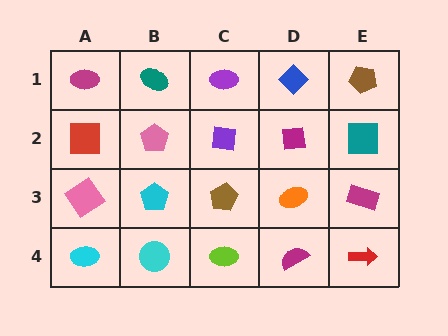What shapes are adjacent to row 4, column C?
A brown pentagon (row 3, column C), a cyan circle (row 4, column B), a magenta semicircle (row 4, column D).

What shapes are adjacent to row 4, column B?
A cyan pentagon (row 3, column B), a cyan ellipse (row 4, column A), a lime ellipse (row 4, column C).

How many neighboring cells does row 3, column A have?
3.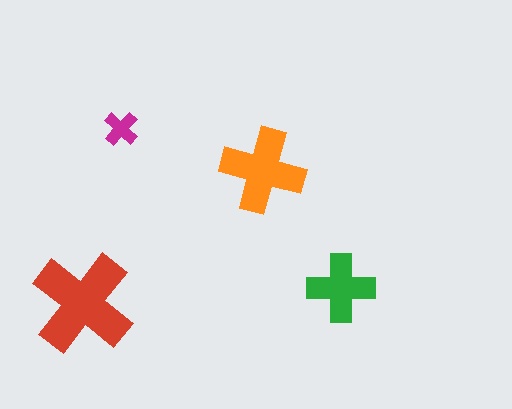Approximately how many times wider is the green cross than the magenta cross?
About 2 times wider.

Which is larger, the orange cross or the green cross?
The orange one.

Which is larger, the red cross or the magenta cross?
The red one.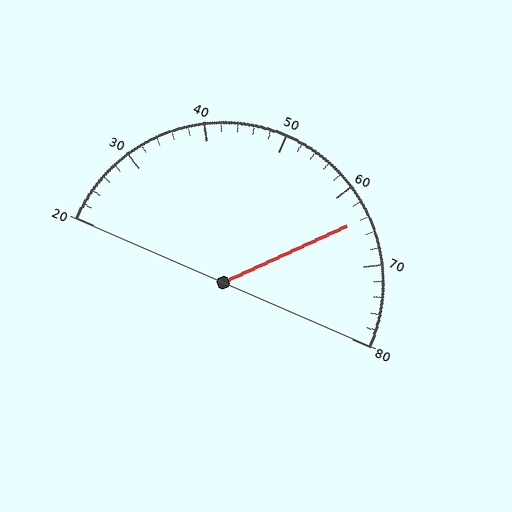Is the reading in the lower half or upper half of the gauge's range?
The reading is in the upper half of the range (20 to 80).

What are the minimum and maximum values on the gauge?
The gauge ranges from 20 to 80.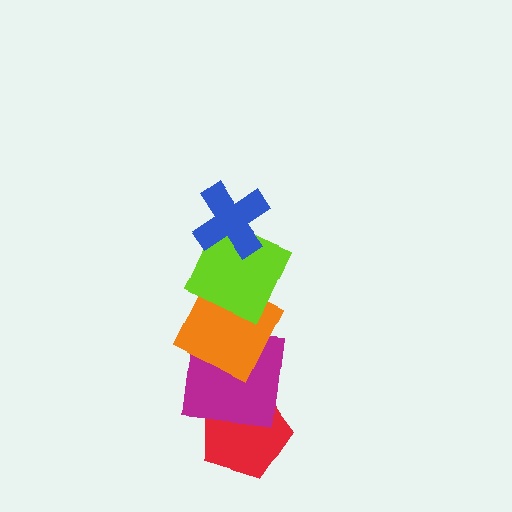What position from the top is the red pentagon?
The red pentagon is 5th from the top.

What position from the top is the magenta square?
The magenta square is 4th from the top.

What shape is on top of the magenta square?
The orange square is on top of the magenta square.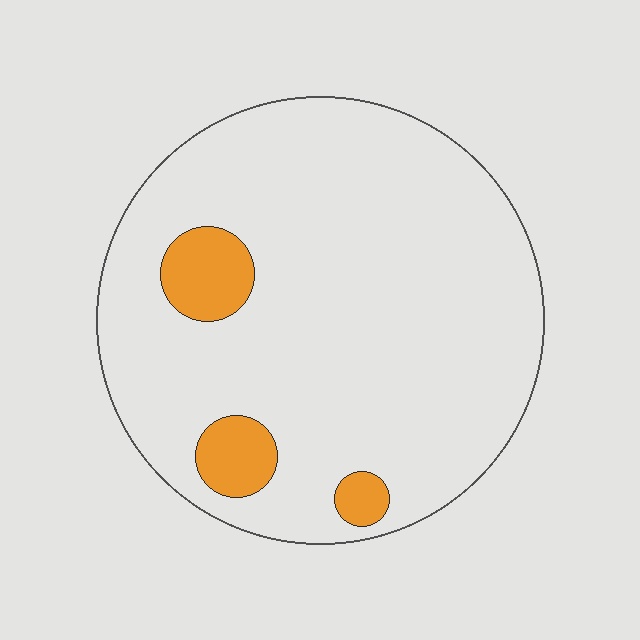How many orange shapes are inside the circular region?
3.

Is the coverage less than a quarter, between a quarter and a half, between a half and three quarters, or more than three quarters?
Less than a quarter.